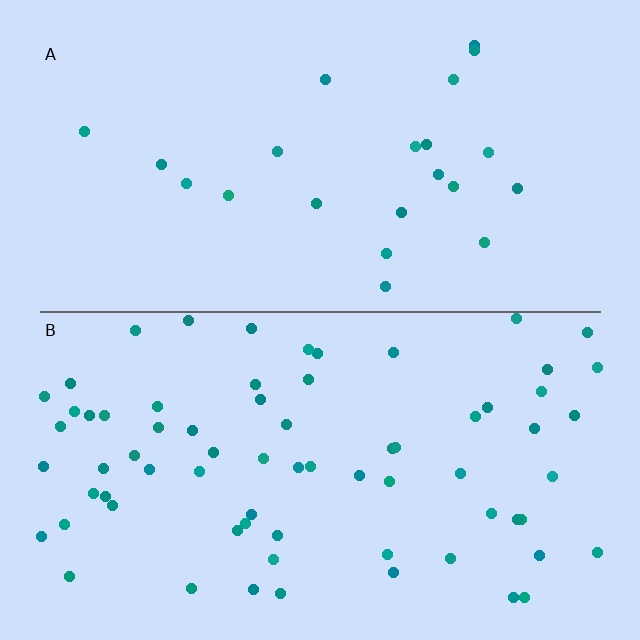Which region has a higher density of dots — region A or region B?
B (the bottom).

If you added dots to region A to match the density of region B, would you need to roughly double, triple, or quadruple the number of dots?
Approximately triple.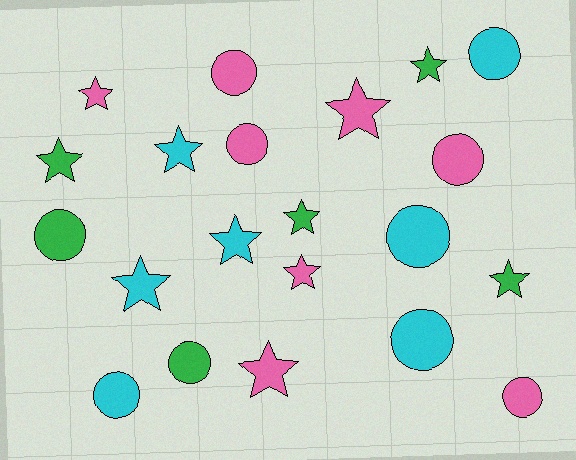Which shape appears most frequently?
Star, with 11 objects.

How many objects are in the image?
There are 21 objects.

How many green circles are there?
There are 2 green circles.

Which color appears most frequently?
Pink, with 8 objects.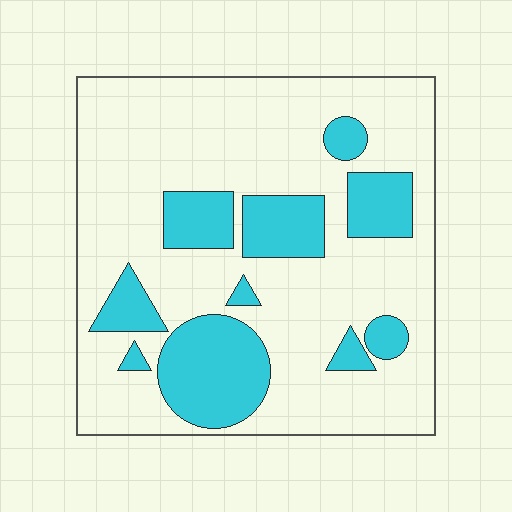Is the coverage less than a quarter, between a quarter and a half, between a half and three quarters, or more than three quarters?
Between a quarter and a half.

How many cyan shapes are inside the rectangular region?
10.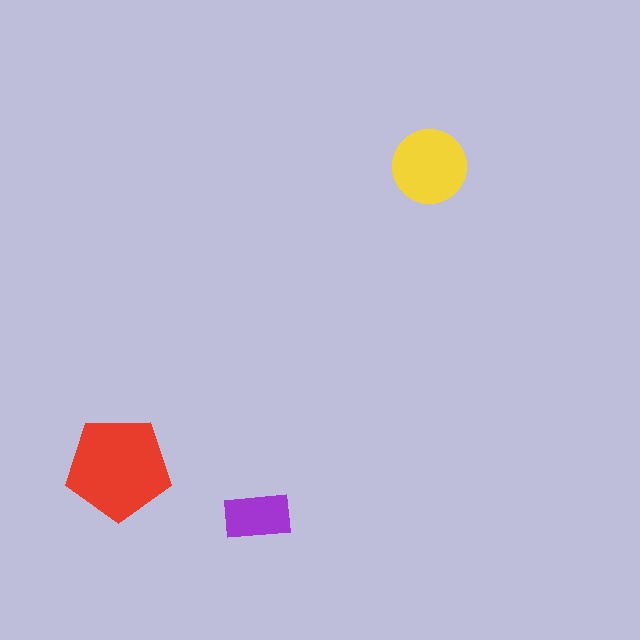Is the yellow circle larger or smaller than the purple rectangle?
Larger.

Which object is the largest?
The red pentagon.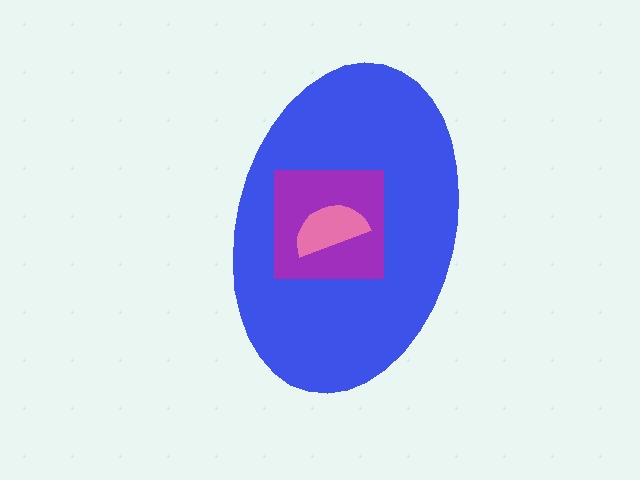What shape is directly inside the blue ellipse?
The purple square.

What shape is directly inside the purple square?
The pink semicircle.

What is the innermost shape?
The pink semicircle.